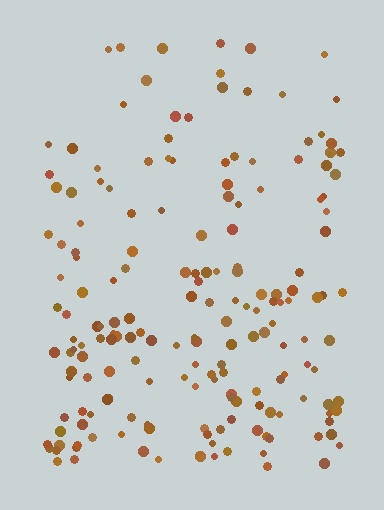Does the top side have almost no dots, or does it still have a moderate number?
Still a moderate number, just noticeably fewer than the bottom.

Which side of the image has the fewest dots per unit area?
The top.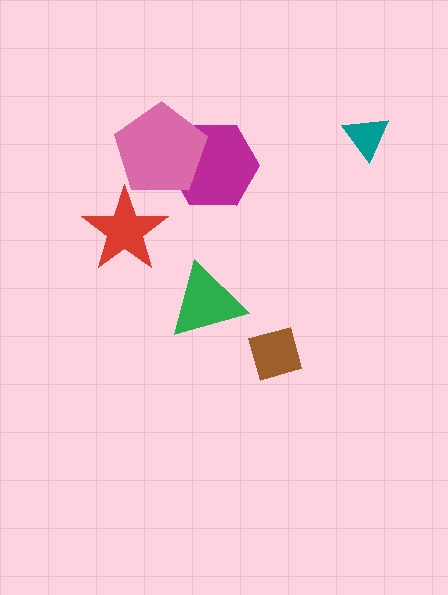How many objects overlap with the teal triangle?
0 objects overlap with the teal triangle.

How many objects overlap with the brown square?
0 objects overlap with the brown square.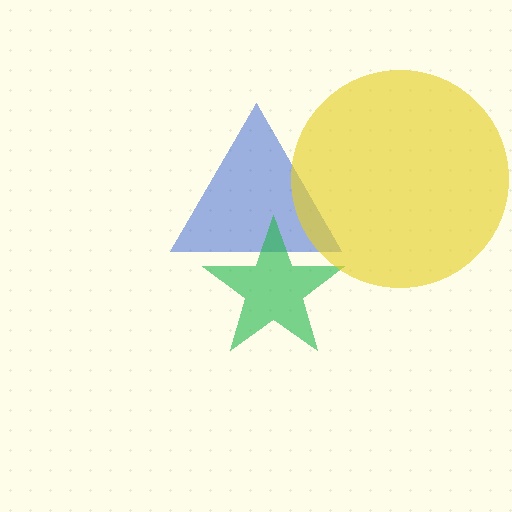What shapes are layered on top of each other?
The layered shapes are: a blue triangle, a green star, a yellow circle.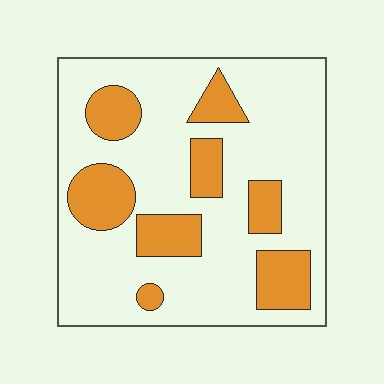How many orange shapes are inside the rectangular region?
8.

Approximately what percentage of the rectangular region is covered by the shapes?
Approximately 25%.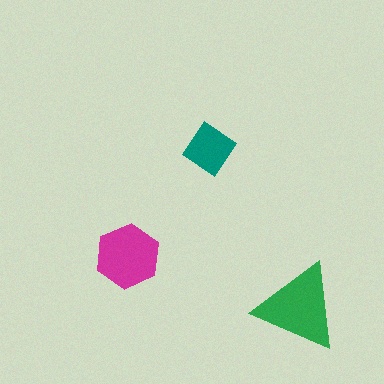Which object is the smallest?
The teal diamond.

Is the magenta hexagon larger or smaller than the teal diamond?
Larger.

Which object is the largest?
The green triangle.